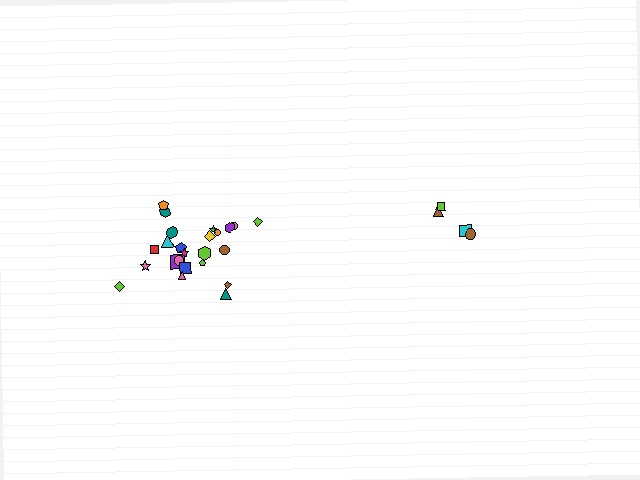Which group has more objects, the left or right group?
The left group.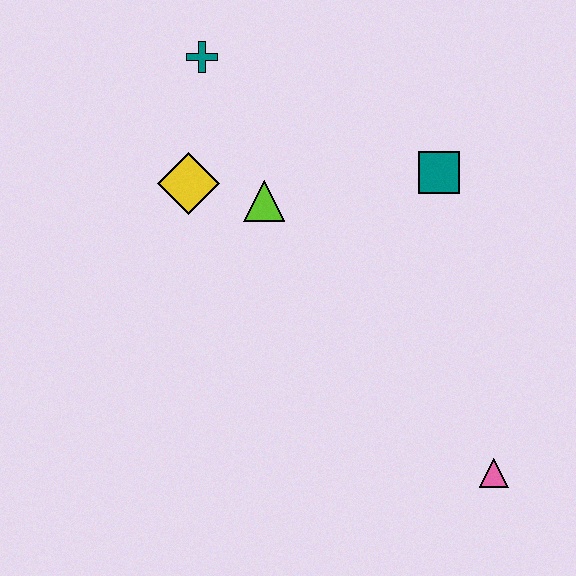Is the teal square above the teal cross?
No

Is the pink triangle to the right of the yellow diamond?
Yes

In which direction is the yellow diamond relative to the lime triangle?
The yellow diamond is to the left of the lime triangle.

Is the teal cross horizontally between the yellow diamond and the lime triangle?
Yes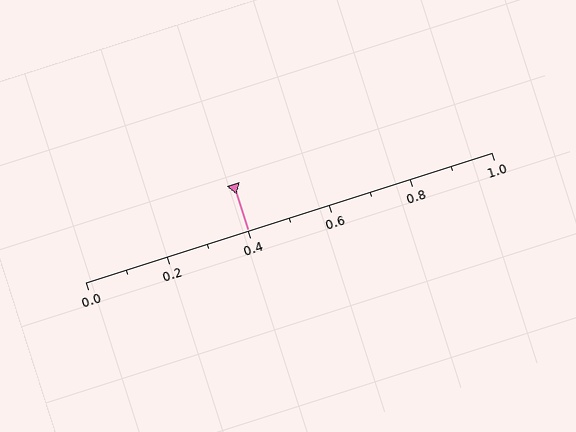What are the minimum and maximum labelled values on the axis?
The axis runs from 0.0 to 1.0.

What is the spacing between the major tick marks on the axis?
The major ticks are spaced 0.2 apart.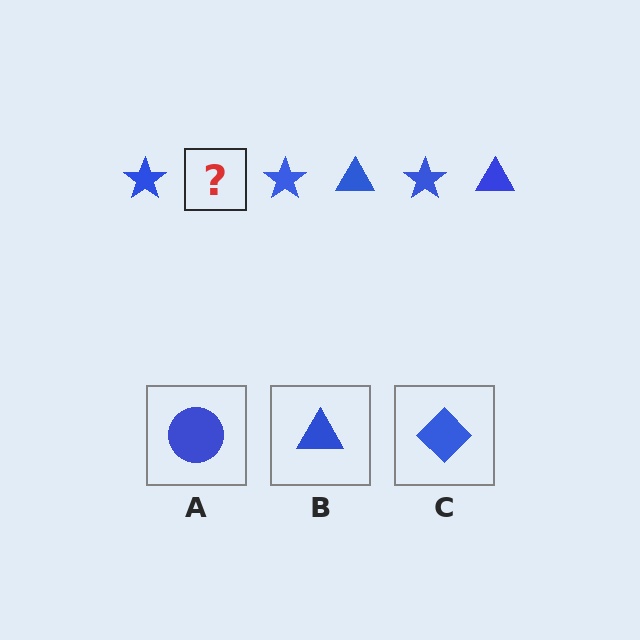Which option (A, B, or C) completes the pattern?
B.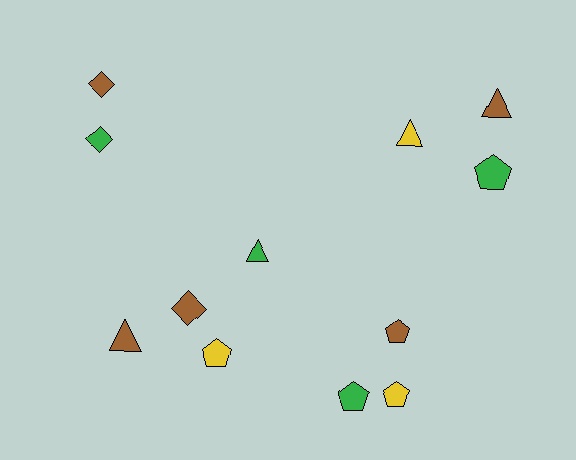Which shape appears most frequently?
Pentagon, with 5 objects.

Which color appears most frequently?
Brown, with 5 objects.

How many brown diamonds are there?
There are 2 brown diamonds.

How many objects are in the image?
There are 12 objects.